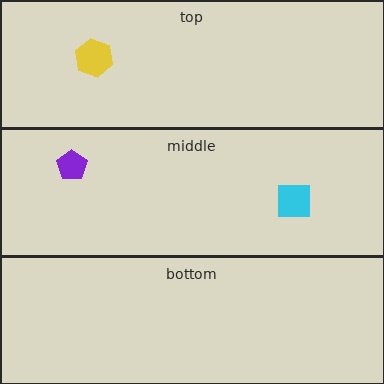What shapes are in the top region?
The yellow hexagon.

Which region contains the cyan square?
The middle region.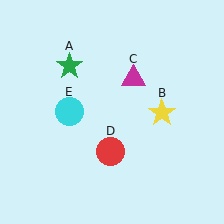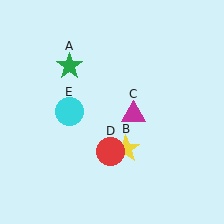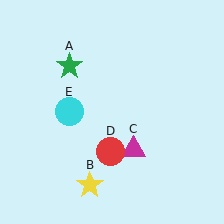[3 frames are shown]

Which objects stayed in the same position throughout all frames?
Green star (object A) and red circle (object D) and cyan circle (object E) remained stationary.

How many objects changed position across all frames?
2 objects changed position: yellow star (object B), magenta triangle (object C).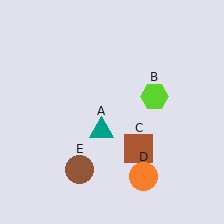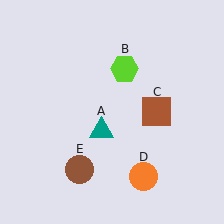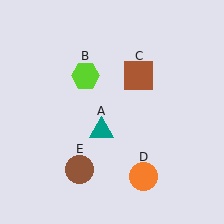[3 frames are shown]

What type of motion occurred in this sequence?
The lime hexagon (object B), brown square (object C) rotated counterclockwise around the center of the scene.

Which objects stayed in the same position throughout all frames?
Teal triangle (object A) and orange circle (object D) and brown circle (object E) remained stationary.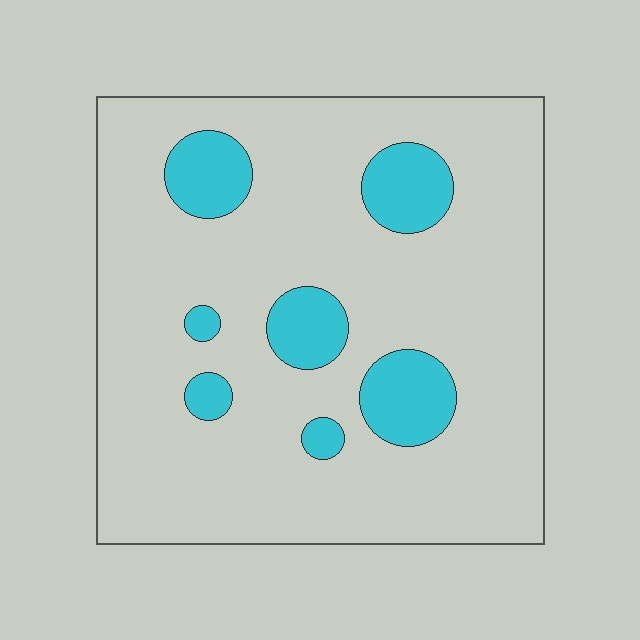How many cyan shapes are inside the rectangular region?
7.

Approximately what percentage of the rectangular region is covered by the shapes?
Approximately 15%.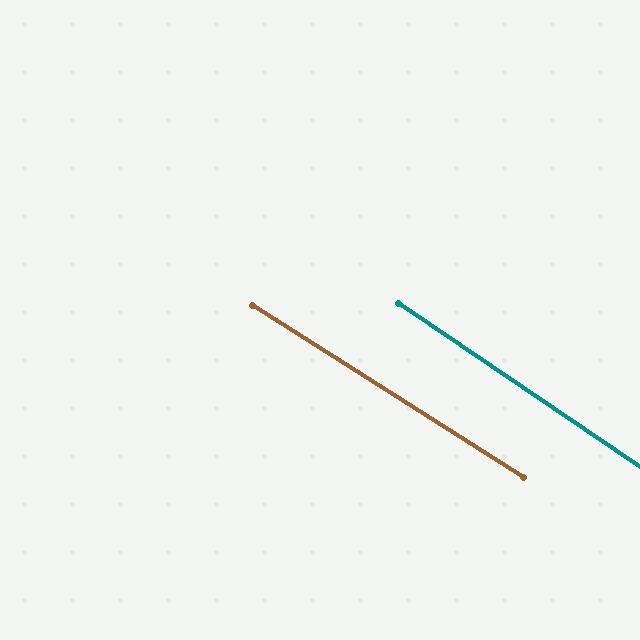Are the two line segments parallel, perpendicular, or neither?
Parallel — their directions differ by only 1.6°.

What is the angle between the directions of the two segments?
Approximately 2 degrees.